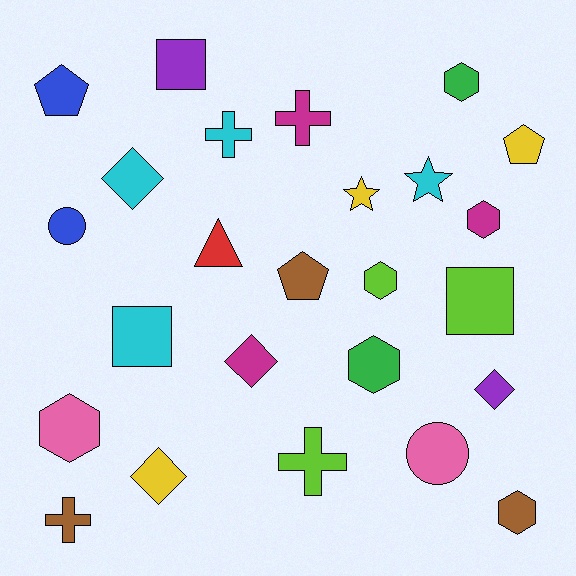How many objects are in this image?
There are 25 objects.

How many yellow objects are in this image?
There are 3 yellow objects.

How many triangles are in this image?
There is 1 triangle.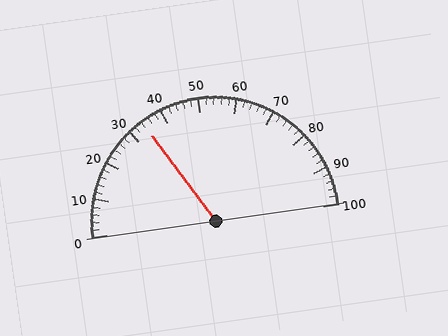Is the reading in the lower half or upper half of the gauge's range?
The reading is in the lower half of the range (0 to 100).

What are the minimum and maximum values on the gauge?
The gauge ranges from 0 to 100.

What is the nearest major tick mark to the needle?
The nearest major tick mark is 30.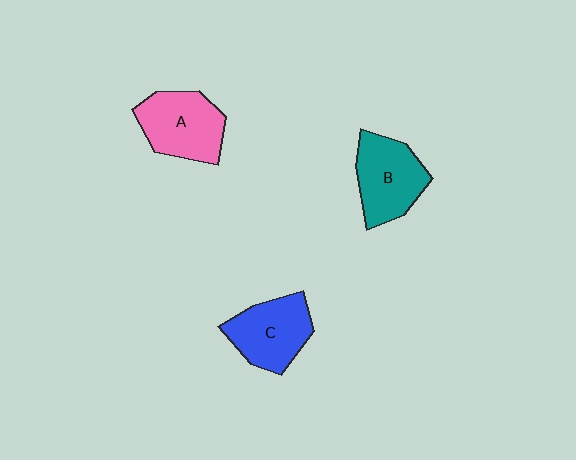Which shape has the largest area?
Shape A (pink).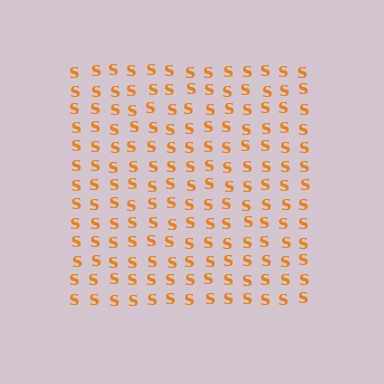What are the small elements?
The small elements are letter S's.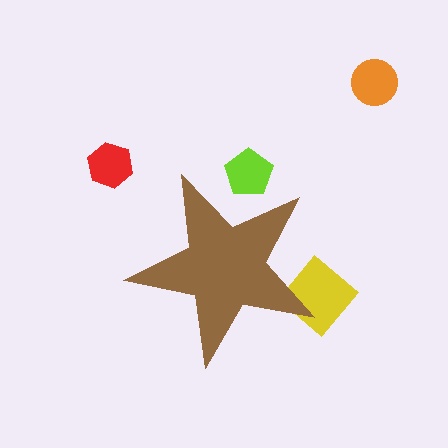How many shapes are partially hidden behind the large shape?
2 shapes are partially hidden.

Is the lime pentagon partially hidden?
Yes, the lime pentagon is partially hidden behind the brown star.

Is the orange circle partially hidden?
No, the orange circle is fully visible.